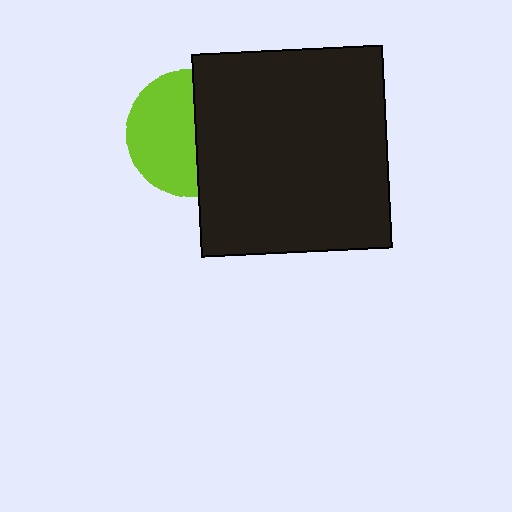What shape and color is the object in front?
The object in front is a black rectangle.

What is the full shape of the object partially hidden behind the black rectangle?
The partially hidden object is a lime circle.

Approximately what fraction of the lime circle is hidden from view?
Roughly 44% of the lime circle is hidden behind the black rectangle.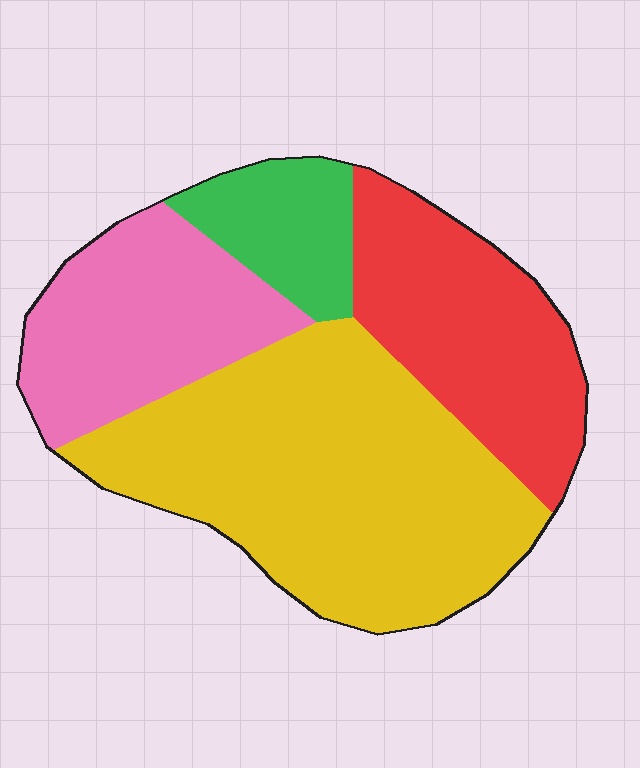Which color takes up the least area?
Green, at roughly 10%.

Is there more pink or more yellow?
Yellow.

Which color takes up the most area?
Yellow, at roughly 45%.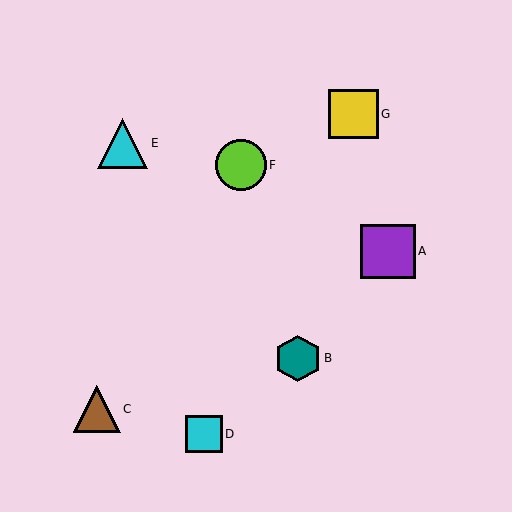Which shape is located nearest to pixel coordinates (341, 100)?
The yellow square (labeled G) at (354, 114) is nearest to that location.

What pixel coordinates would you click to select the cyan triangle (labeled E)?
Click at (123, 143) to select the cyan triangle E.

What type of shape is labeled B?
Shape B is a teal hexagon.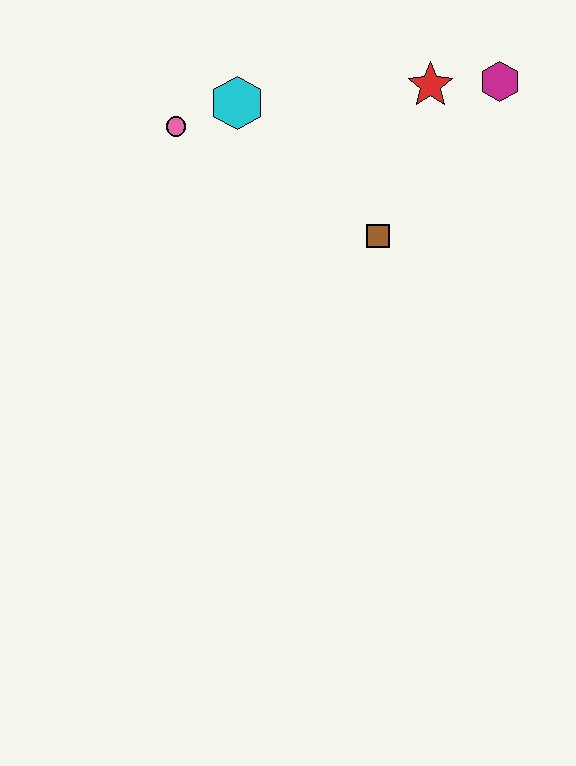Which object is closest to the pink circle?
The cyan hexagon is closest to the pink circle.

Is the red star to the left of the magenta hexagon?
Yes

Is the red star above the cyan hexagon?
Yes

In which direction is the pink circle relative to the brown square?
The pink circle is to the left of the brown square.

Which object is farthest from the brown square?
The pink circle is farthest from the brown square.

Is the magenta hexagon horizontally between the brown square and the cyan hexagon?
No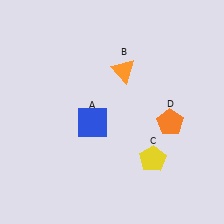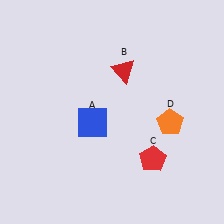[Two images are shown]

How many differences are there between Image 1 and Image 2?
There are 2 differences between the two images.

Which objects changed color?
B changed from orange to red. C changed from yellow to red.